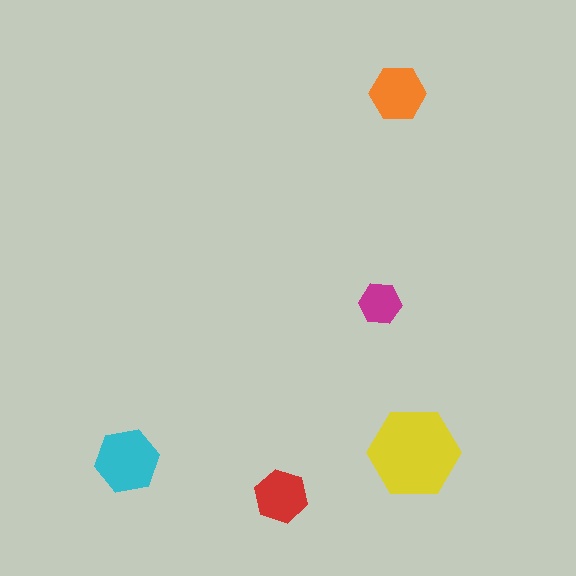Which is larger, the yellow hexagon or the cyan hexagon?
The yellow one.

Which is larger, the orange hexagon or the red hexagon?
The orange one.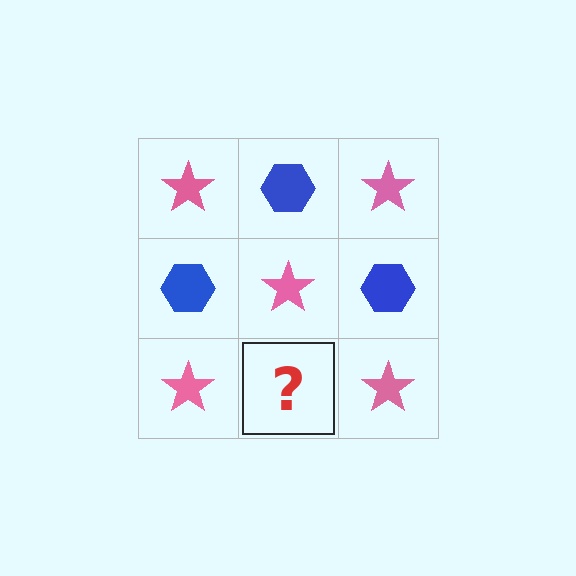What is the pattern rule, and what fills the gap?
The rule is that it alternates pink star and blue hexagon in a checkerboard pattern. The gap should be filled with a blue hexagon.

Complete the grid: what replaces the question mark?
The question mark should be replaced with a blue hexagon.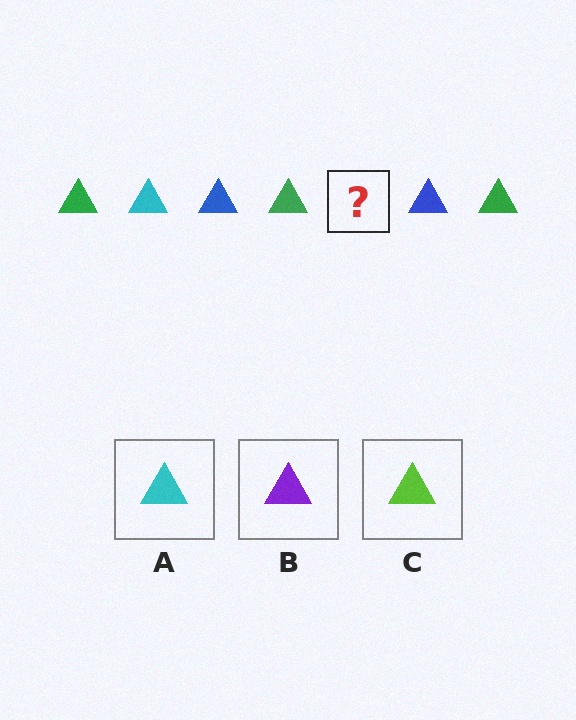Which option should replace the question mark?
Option A.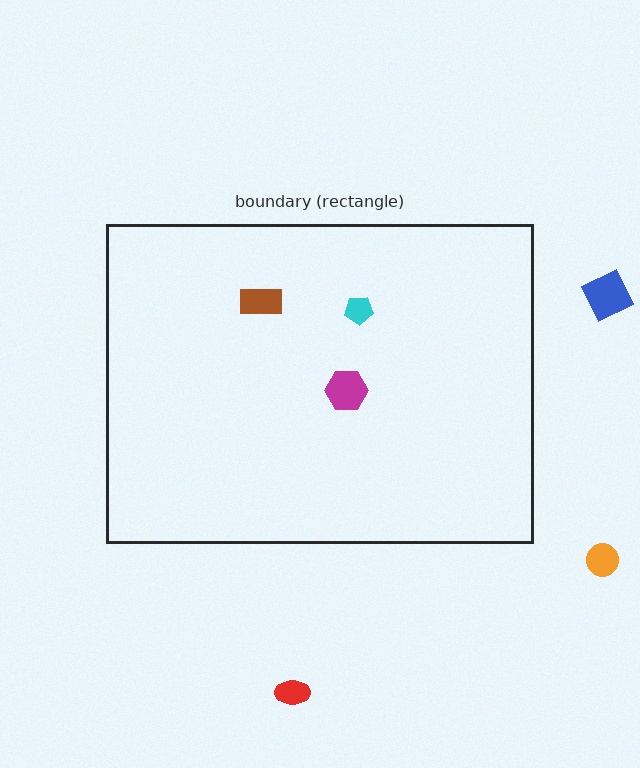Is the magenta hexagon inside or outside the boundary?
Inside.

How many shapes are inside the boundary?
3 inside, 3 outside.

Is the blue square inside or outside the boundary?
Outside.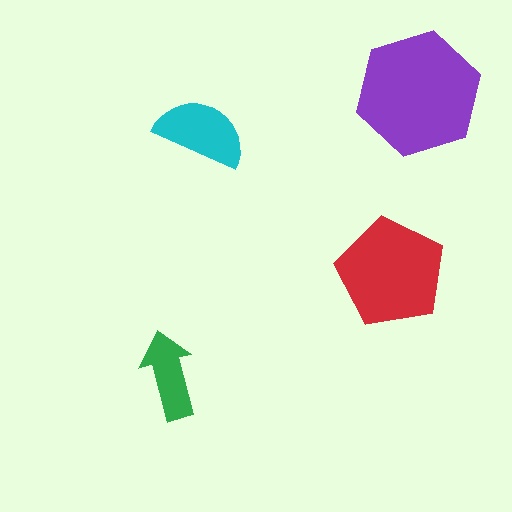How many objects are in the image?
There are 4 objects in the image.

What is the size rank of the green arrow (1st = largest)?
4th.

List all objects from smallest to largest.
The green arrow, the cyan semicircle, the red pentagon, the purple hexagon.